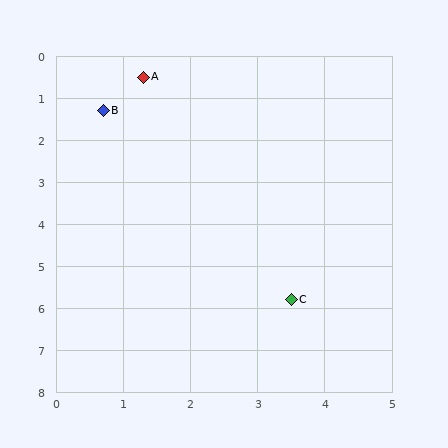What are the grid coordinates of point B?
Point B is at approximately (0.7, 1.3).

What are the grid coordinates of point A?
Point A is at approximately (1.3, 0.5).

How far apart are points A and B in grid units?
Points A and B are about 1.0 grid units apart.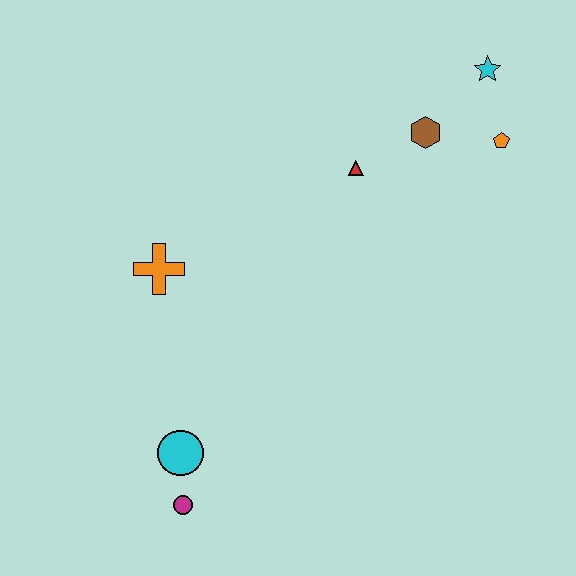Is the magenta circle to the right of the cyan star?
No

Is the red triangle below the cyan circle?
No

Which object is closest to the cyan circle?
The magenta circle is closest to the cyan circle.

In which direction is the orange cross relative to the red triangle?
The orange cross is to the left of the red triangle.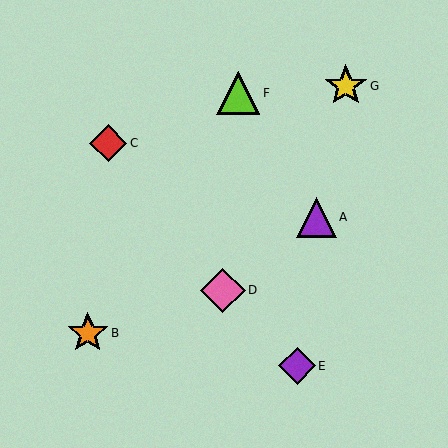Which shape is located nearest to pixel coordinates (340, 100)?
The yellow star (labeled G) at (346, 86) is nearest to that location.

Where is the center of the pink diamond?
The center of the pink diamond is at (223, 290).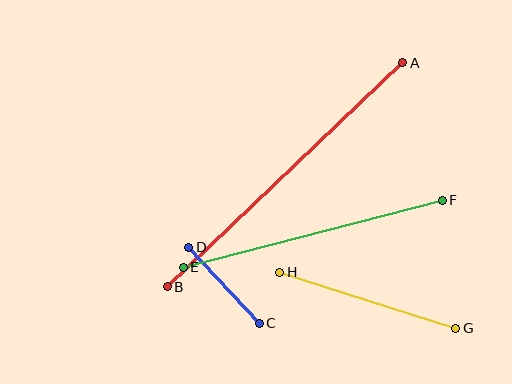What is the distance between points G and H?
The distance is approximately 185 pixels.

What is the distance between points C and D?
The distance is approximately 103 pixels.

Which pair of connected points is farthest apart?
Points A and B are farthest apart.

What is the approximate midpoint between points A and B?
The midpoint is at approximately (285, 175) pixels.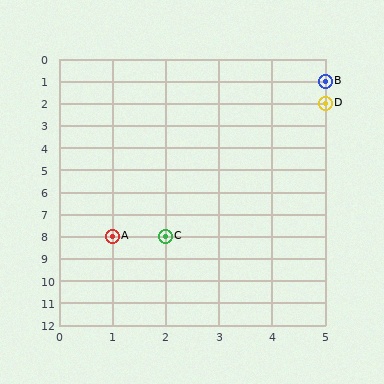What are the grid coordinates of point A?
Point A is at grid coordinates (1, 8).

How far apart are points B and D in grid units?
Points B and D are 1 row apart.